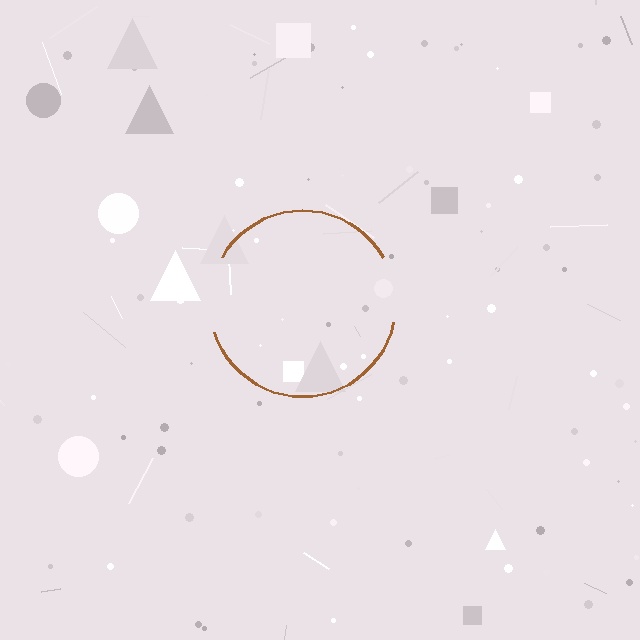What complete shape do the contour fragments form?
The contour fragments form a circle.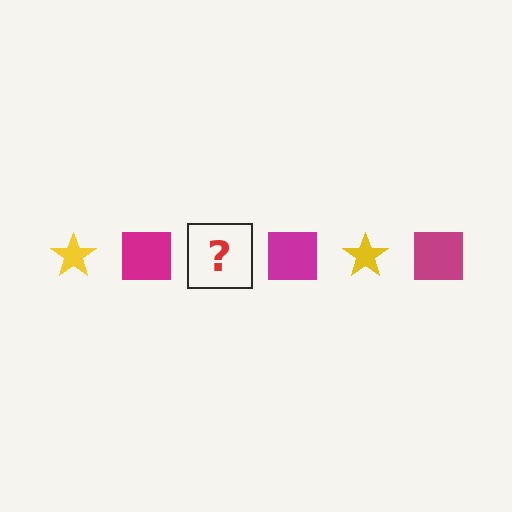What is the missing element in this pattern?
The missing element is a yellow star.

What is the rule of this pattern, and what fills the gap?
The rule is that the pattern alternates between yellow star and magenta square. The gap should be filled with a yellow star.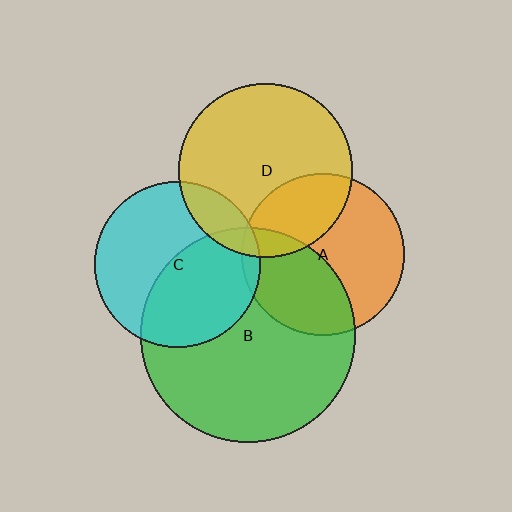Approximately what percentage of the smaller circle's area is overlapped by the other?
Approximately 15%.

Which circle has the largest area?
Circle B (green).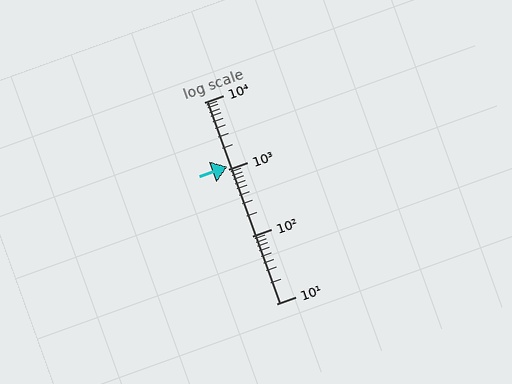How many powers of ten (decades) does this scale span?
The scale spans 3 decades, from 10 to 10000.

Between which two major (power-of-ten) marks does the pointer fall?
The pointer is between 1000 and 10000.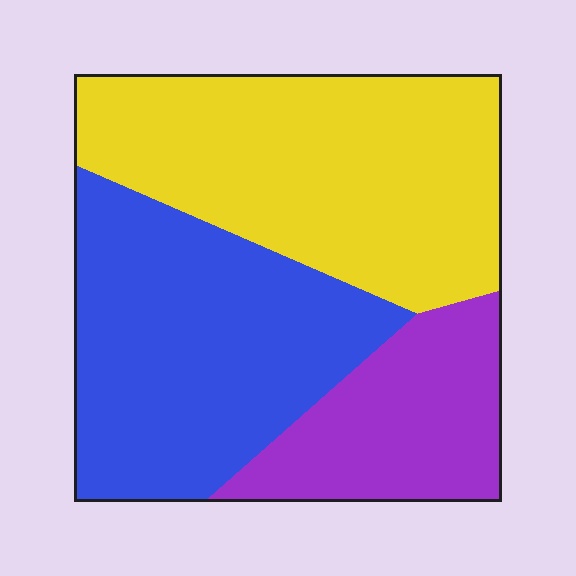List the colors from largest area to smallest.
From largest to smallest: yellow, blue, purple.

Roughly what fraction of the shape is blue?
Blue covers 38% of the shape.